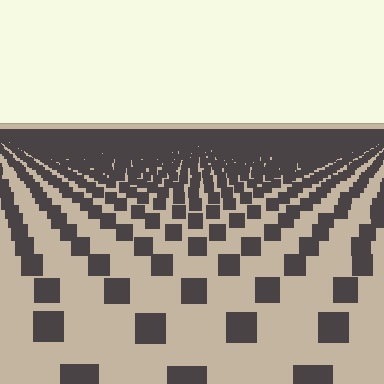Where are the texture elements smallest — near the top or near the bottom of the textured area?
Near the top.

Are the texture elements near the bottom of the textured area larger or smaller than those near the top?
Larger. Near the bottom, elements are closer to the viewer and appear at a bigger on-screen size.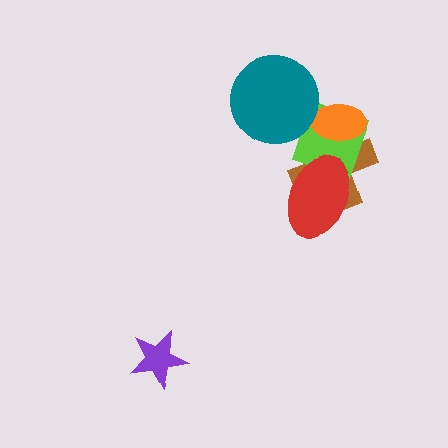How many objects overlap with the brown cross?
3 objects overlap with the brown cross.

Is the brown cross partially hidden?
Yes, it is partially covered by another shape.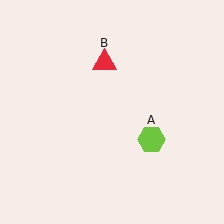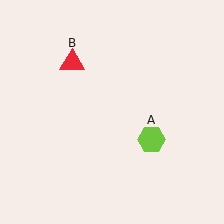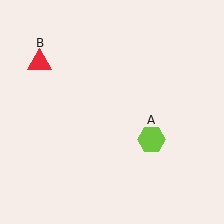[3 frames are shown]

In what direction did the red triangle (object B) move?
The red triangle (object B) moved left.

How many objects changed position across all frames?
1 object changed position: red triangle (object B).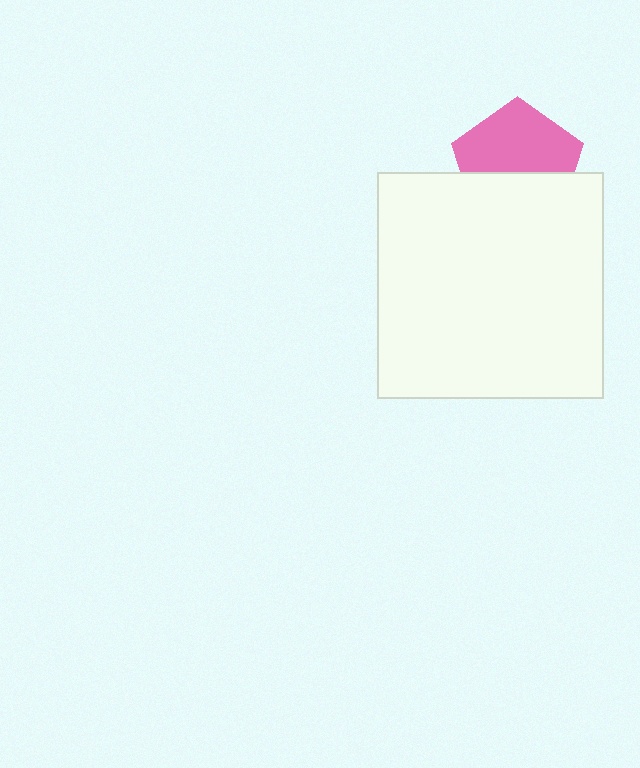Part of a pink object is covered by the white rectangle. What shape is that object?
It is a pentagon.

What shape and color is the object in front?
The object in front is a white rectangle.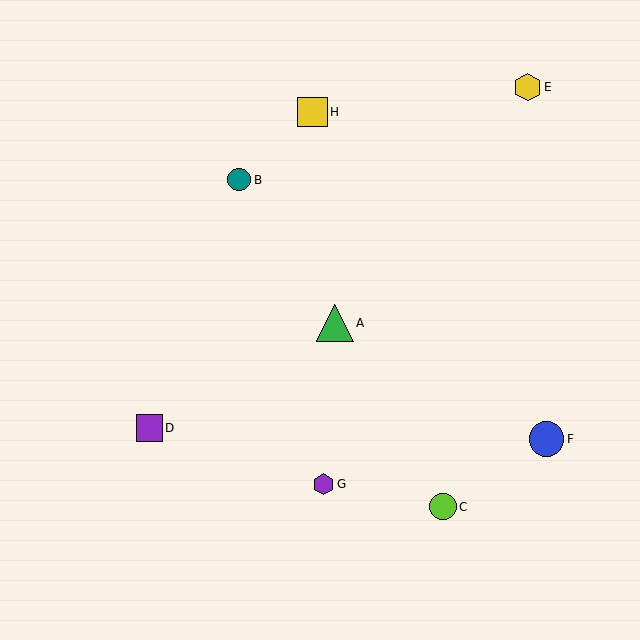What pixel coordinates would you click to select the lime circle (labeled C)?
Click at (443, 507) to select the lime circle C.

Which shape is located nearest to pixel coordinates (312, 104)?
The yellow square (labeled H) at (312, 112) is nearest to that location.